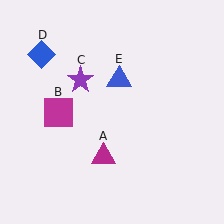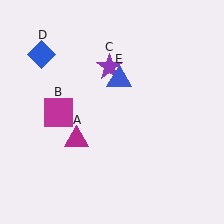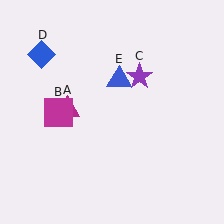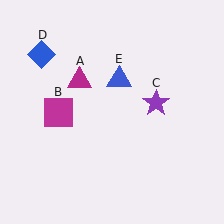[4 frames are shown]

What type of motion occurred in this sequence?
The magenta triangle (object A), purple star (object C) rotated clockwise around the center of the scene.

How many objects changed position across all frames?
2 objects changed position: magenta triangle (object A), purple star (object C).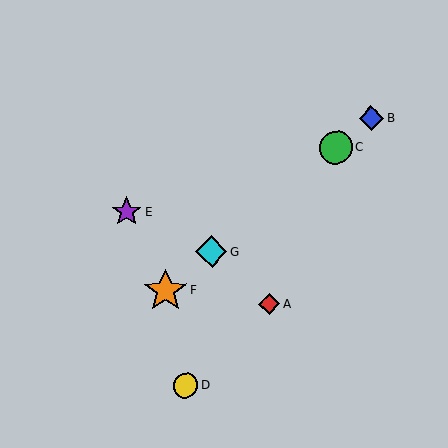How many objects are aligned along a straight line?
4 objects (B, C, F, G) are aligned along a straight line.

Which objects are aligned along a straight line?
Objects B, C, F, G are aligned along a straight line.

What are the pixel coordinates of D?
Object D is at (186, 385).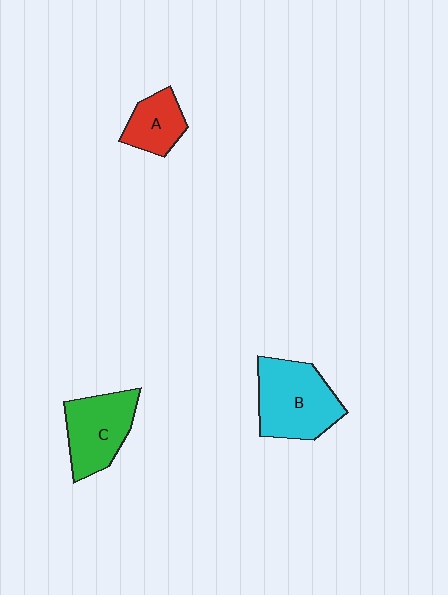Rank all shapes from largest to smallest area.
From largest to smallest: B (cyan), C (green), A (red).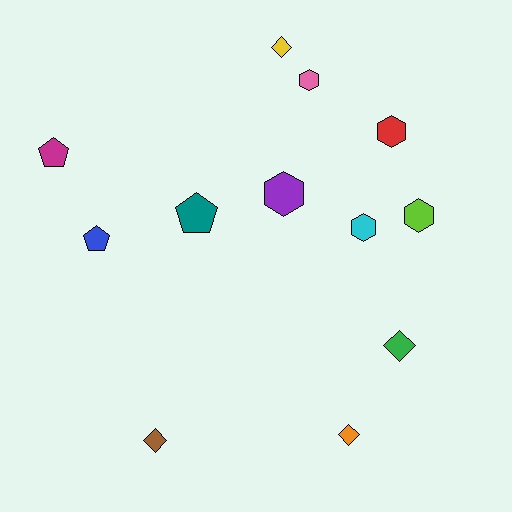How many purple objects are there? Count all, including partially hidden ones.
There is 1 purple object.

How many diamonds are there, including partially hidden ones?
There are 4 diamonds.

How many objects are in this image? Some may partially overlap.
There are 12 objects.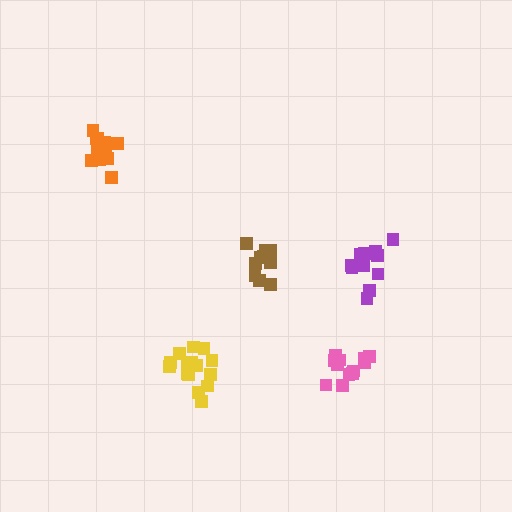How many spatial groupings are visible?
There are 5 spatial groupings.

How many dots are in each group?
Group 1: 13 dots, Group 2: 12 dots, Group 3: 11 dots, Group 4: 12 dots, Group 5: 16 dots (64 total).